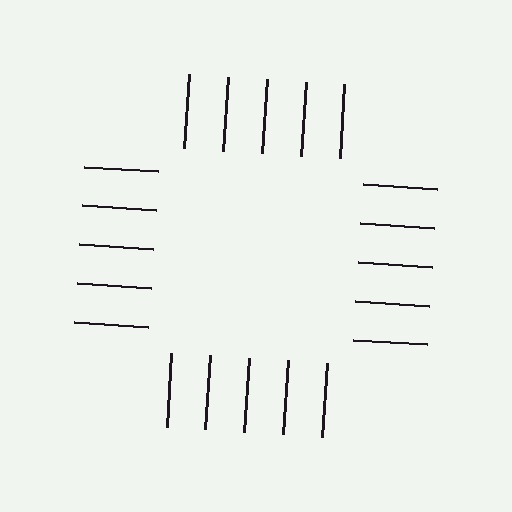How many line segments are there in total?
20 — 5 along each of the 4 edges.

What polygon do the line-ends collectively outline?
An illusory square — the line segments terminate on its edges but no continuous stroke is drawn.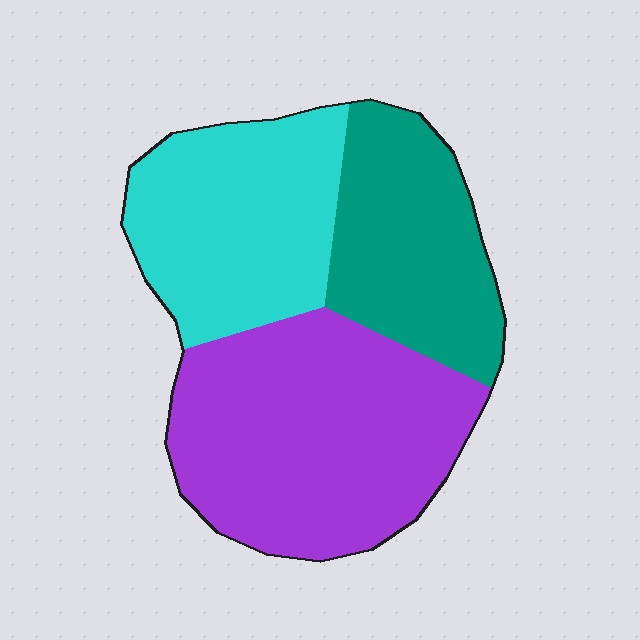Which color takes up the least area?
Teal, at roughly 25%.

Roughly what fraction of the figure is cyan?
Cyan covers 30% of the figure.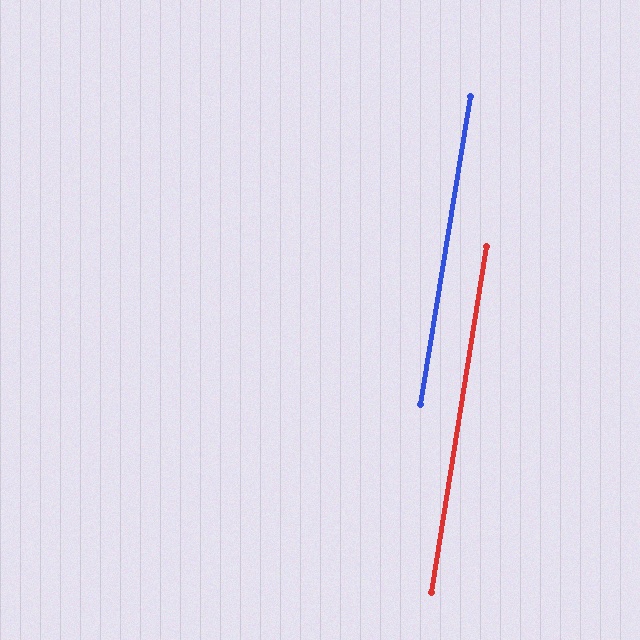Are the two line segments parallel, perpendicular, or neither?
Parallel — their directions differ by only 0.2°.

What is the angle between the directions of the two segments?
Approximately 0 degrees.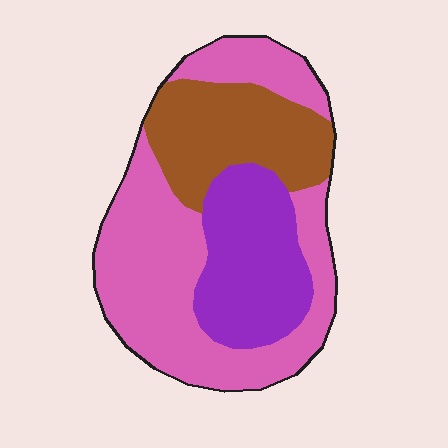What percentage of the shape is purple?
Purple covers roughly 25% of the shape.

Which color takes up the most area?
Pink, at roughly 50%.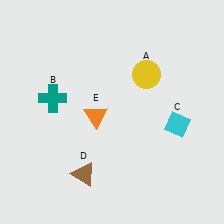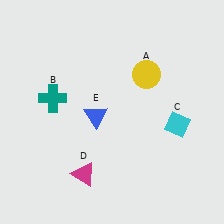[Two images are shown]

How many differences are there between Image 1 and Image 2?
There are 2 differences between the two images.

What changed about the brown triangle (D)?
In Image 1, D is brown. In Image 2, it changed to magenta.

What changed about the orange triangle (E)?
In Image 1, E is orange. In Image 2, it changed to blue.